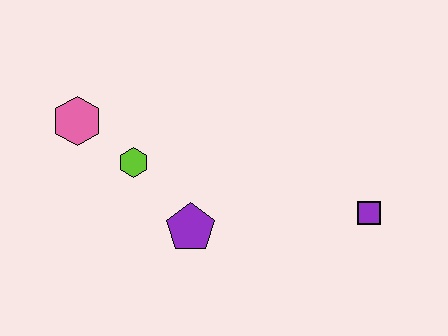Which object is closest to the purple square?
The purple pentagon is closest to the purple square.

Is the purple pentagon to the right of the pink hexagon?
Yes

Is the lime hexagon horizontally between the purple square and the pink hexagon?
Yes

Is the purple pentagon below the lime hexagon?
Yes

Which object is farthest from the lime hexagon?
The purple square is farthest from the lime hexagon.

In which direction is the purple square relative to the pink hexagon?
The purple square is to the right of the pink hexagon.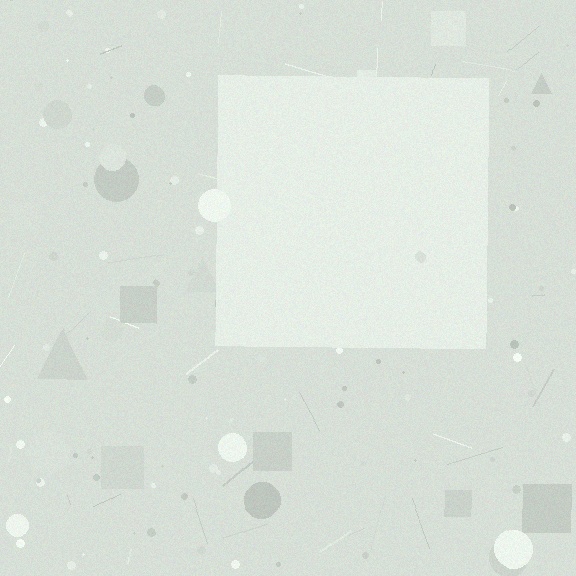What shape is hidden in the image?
A square is hidden in the image.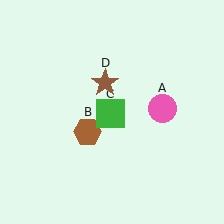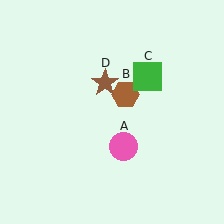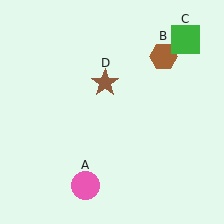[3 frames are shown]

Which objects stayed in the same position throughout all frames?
Brown star (object D) remained stationary.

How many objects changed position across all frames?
3 objects changed position: pink circle (object A), brown hexagon (object B), green square (object C).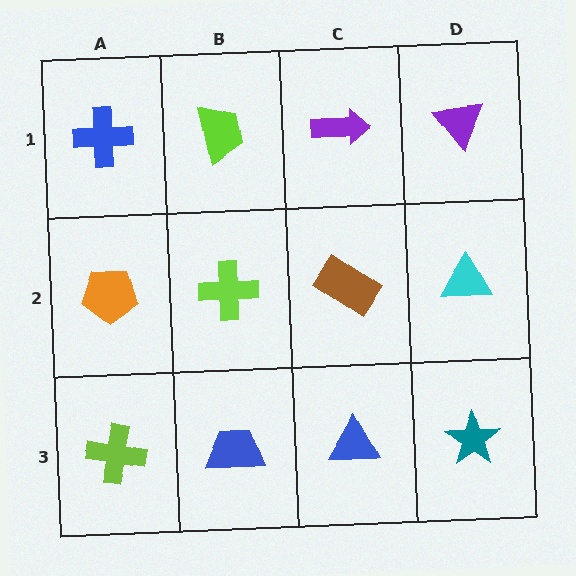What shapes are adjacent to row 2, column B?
A lime trapezoid (row 1, column B), a blue trapezoid (row 3, column B), an orange pentagon (row 2, column A), a brown rectangle (row 2, column C).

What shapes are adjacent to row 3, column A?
An orange pentagon (row 2, column A), a blue trapezoid (row 3, column B).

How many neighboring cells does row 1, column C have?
3.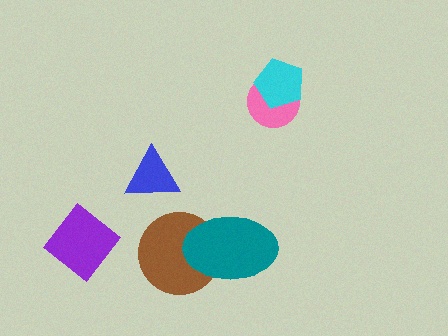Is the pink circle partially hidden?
Yes, it is partially covered by another shape.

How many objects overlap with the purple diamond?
0 objects overlap with the purple diamond.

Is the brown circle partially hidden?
Yes, it is partially covered by another shape.